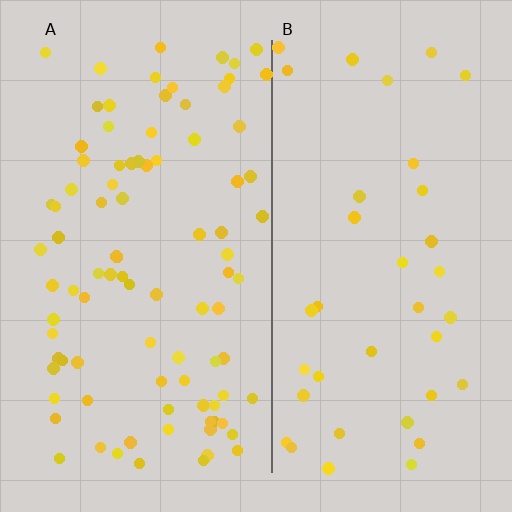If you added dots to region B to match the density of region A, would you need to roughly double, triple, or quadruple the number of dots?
Approximately double.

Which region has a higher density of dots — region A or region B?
A (the left).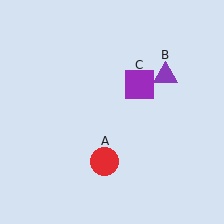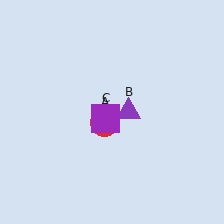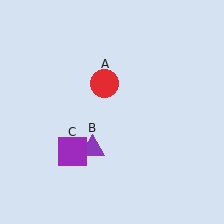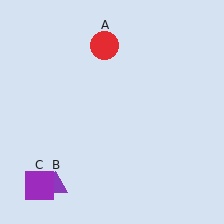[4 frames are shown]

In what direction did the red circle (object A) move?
The red circle (object A) moved up.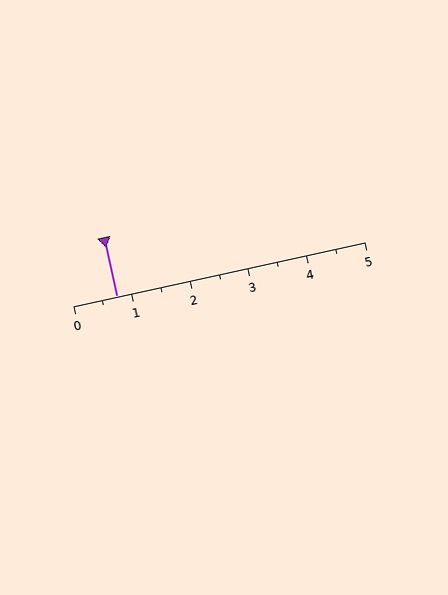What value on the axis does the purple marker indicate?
The marker indicates approximately 0.8.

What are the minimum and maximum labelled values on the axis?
The axis runs from 0 to 5.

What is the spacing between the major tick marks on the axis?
The major ticks are spaced 1 apart.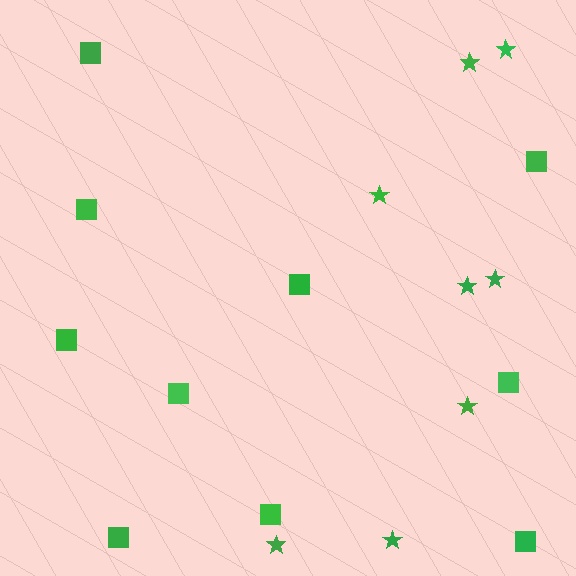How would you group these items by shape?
There are 2 groups: one group of squares (10) and one group of stars (8).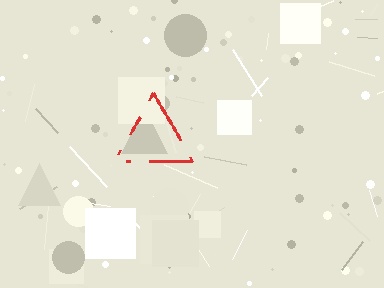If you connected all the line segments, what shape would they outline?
They would outline a triangle.